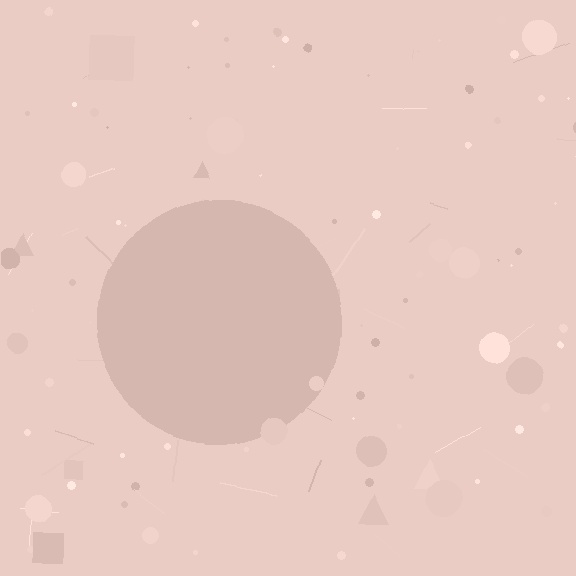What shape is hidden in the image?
A circle is hidden in the image.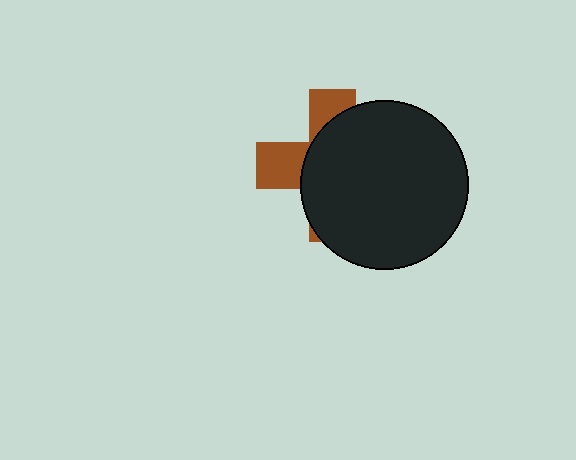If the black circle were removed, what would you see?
You would see the complete brown cross.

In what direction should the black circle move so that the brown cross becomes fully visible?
The black circle should move right. That is the shortest direction to clear the overlap and leave the brown cross fully visible.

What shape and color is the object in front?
The object in front is a black circle.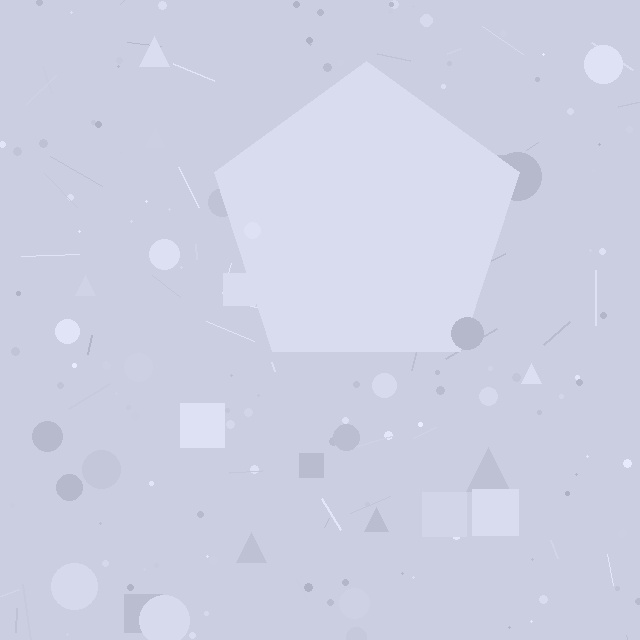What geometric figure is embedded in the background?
A pentagon is embedded in the background.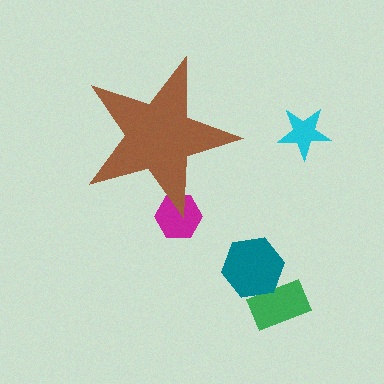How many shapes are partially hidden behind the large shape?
1 shape is partially hidden.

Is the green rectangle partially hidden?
No, the green rectangle is fully visible.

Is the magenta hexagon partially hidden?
Yes, the magenta hexagon is partially hidden behind the brown star.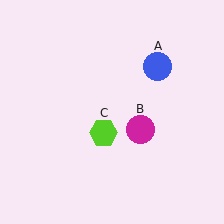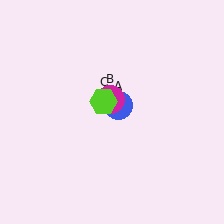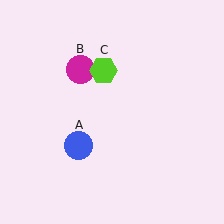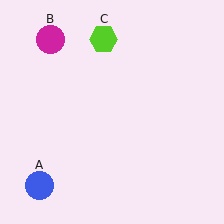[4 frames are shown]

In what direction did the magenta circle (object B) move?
The magenta circle (object B) moved up and to the left.